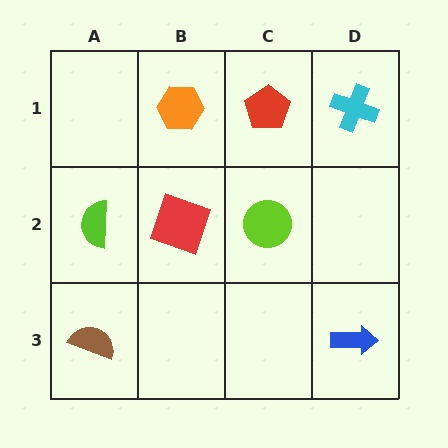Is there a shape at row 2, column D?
No, that cell is empty.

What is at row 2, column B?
A red square.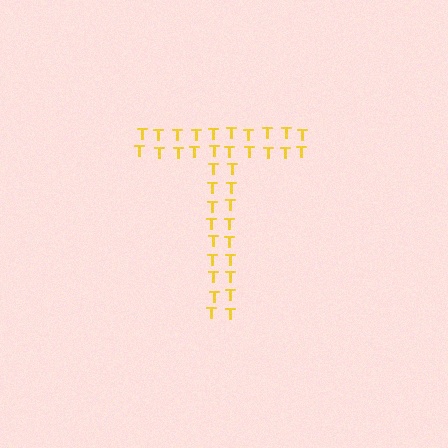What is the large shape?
The large shape is the letter T.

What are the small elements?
The small elements are letter T's.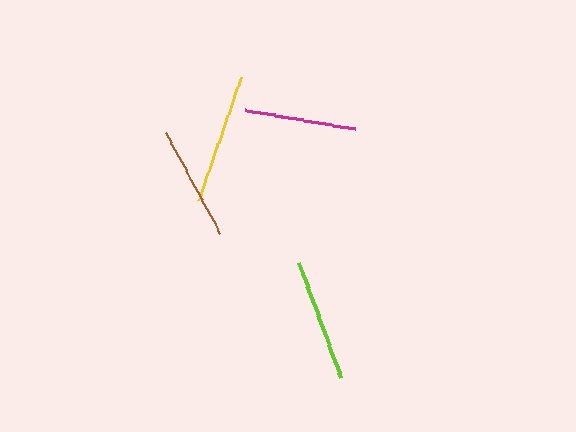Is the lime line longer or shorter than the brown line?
The lime line is longer than the brown line.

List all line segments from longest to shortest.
From longest to shortest: yellow, lime, brown, magenta.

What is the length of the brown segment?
The brown segment is approximately 114 pixels long.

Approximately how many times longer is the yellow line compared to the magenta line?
The yellow line is approximately 1.2 times the length of the magenta line.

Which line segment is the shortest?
The magenta line is the shortest at approximately 112 pixels.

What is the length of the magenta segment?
The magenta segment is approximately 112 pixels long.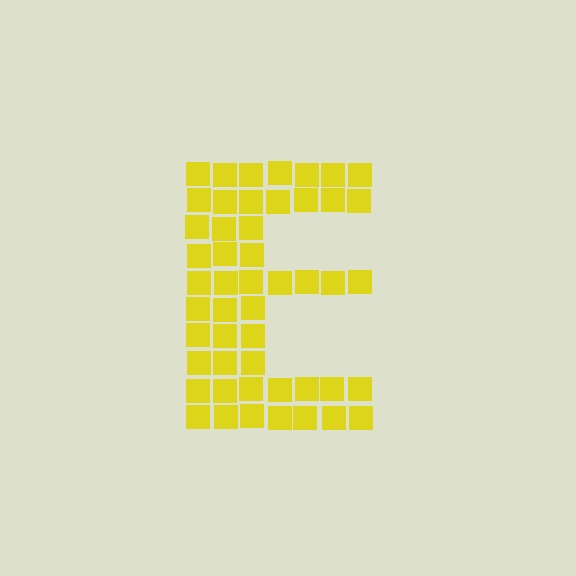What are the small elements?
The small elements are squares.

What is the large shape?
The large shape is the letter E.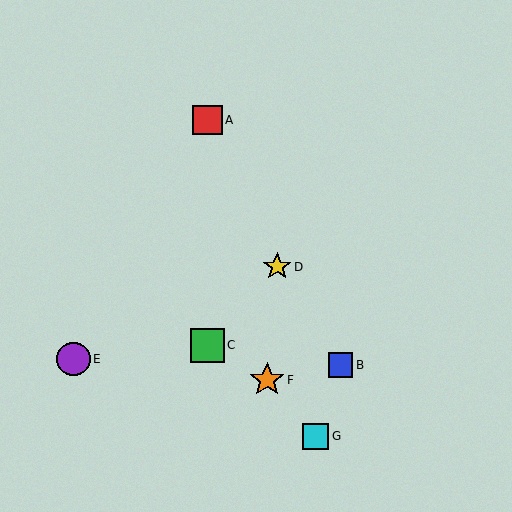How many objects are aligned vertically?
2 objects (A, C) are aligned vertically.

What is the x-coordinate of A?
Object A is at x≈207.